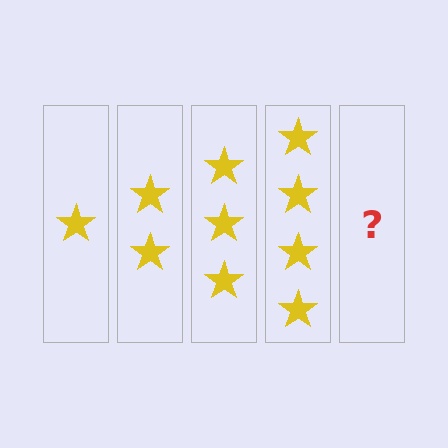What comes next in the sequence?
The next element should be 5 stars.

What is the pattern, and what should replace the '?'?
The pattern is that each step adds one more star. The '?' should be 5 stars.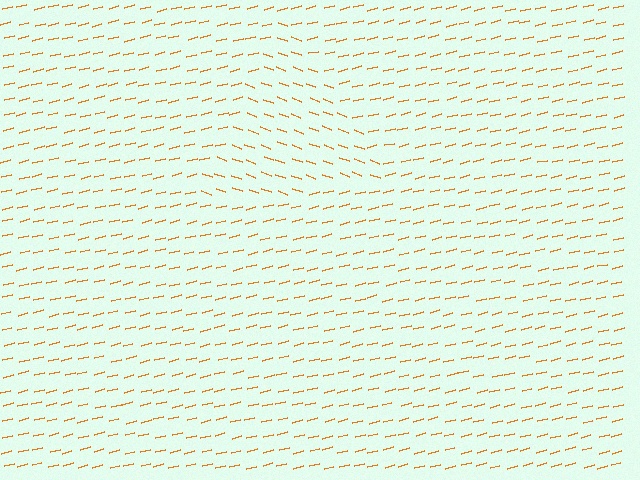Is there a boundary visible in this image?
Yes, there is a texture boundary formed by a change in line orientation.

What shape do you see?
I see a triangle.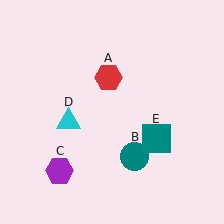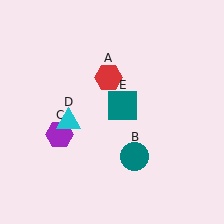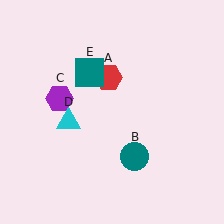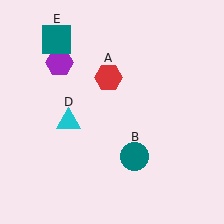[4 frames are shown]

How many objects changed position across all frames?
2 objects changed position: purple hexagon (object C), teal square (object E).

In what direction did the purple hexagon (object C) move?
The purple hexagon (object C) moved up.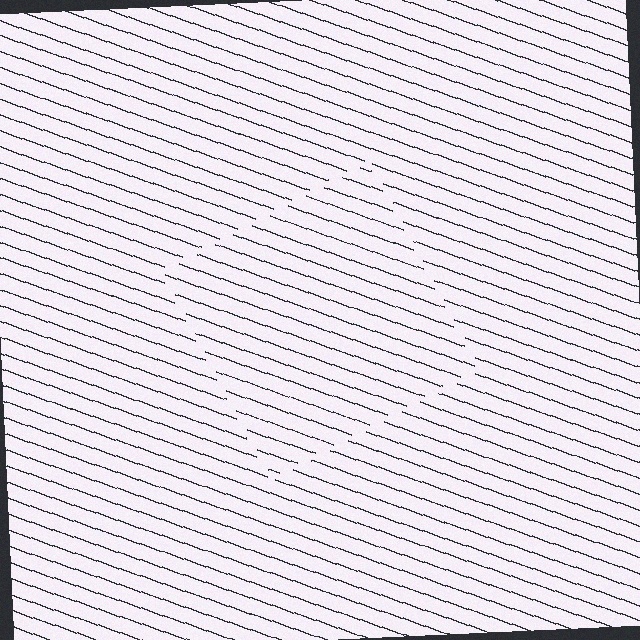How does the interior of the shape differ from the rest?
The interior of the shape contains the same grating, shifted by half a period — the contour is defined by the phase discontinuity where line-ends from the inner and outer gratings abut.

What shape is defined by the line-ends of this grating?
An illusory square. The interior of the shape contains the same grating, shifted by half a period — the contour is defined by the phase discontinuity where line-ends from the inner and outer gratings abut.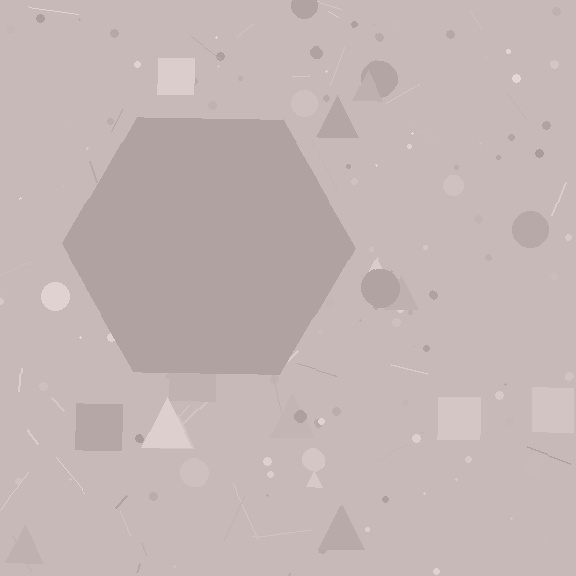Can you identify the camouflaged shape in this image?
The camouflaged shape is a hexagon.